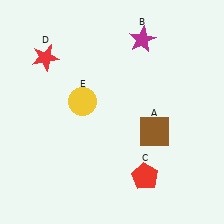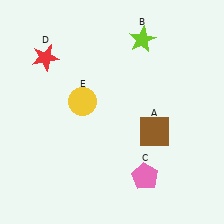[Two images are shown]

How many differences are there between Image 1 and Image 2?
There are 2 differences between the two images.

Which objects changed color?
B changed from magenta to lime. C changed from red to pink.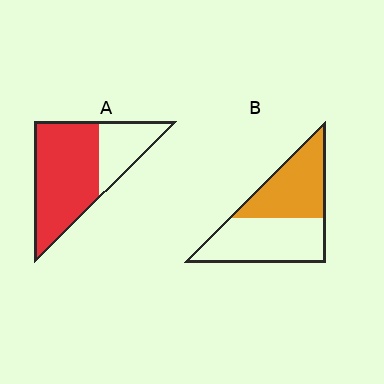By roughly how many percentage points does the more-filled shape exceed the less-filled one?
By roughly 25 percentage points (A over B).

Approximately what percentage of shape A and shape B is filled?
A is approximately 70% and B is approximately 45%.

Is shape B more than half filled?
Roughly half.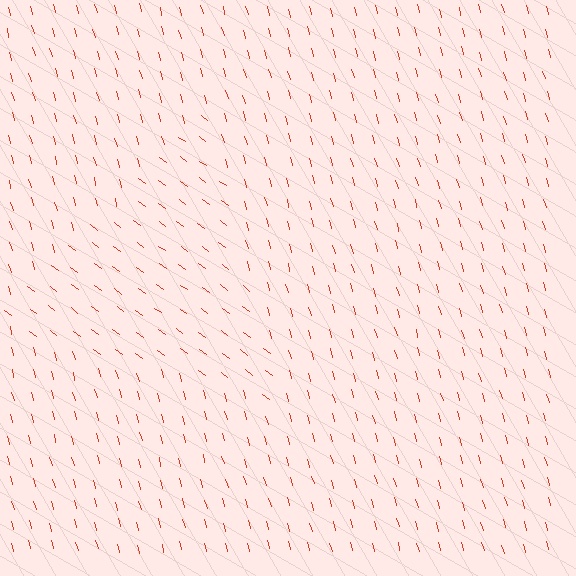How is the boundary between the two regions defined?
The boundary is defined purely by a change in line orientation (approximately 38 degrees difference). All lines are the same color and thickness.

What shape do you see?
I see a triangle.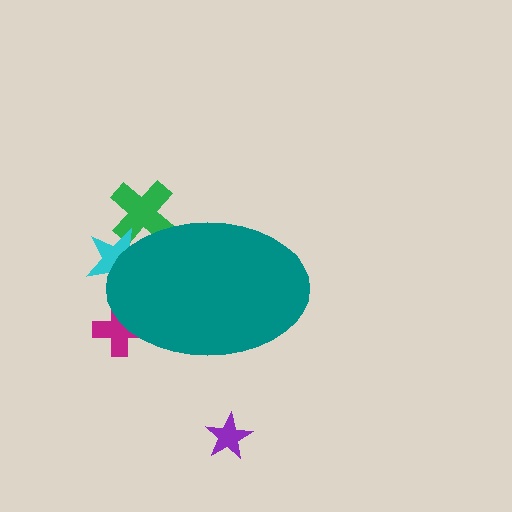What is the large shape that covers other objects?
A teal ellipse.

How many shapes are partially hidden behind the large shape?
3 shapes are partially hidden.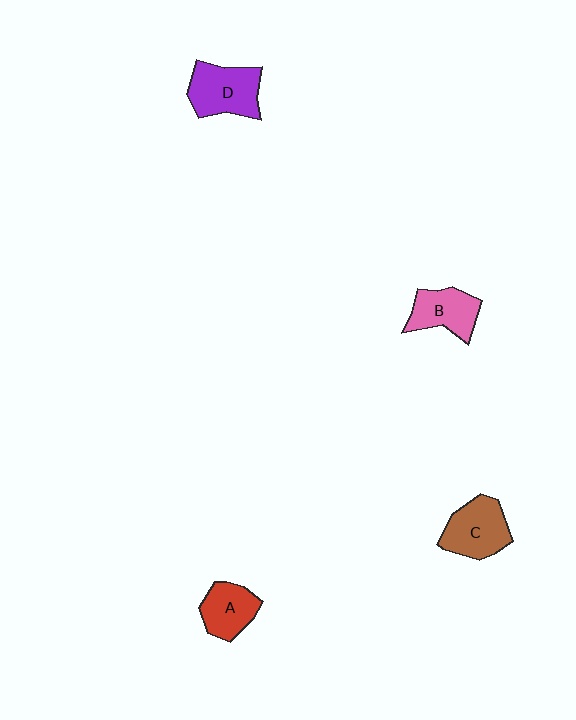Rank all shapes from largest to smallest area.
From largest to smallest: D (purple), C (brown), B (pink), A (red).